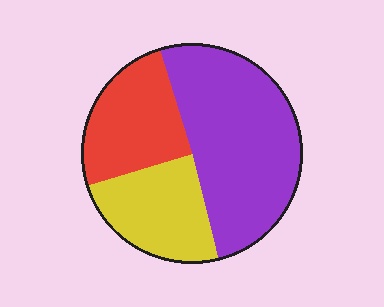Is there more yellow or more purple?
Purple.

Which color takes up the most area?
Purple, at roughly 50%.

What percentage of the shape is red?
Red takes up about one quarter (1/4) of the shape.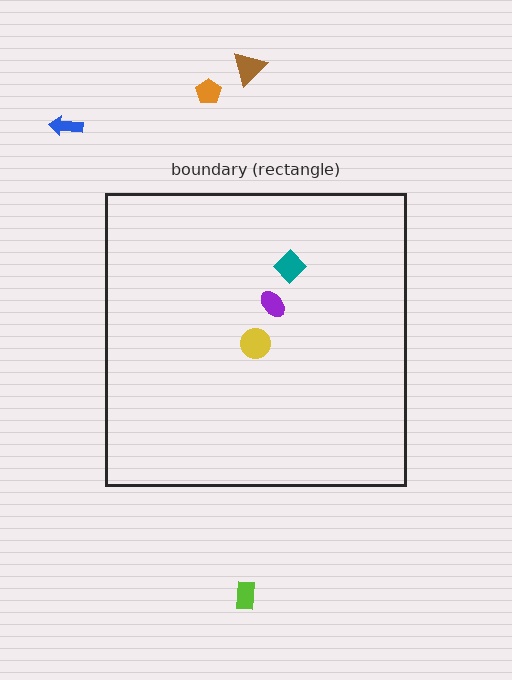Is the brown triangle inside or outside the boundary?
Outside.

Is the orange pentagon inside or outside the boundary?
Outside.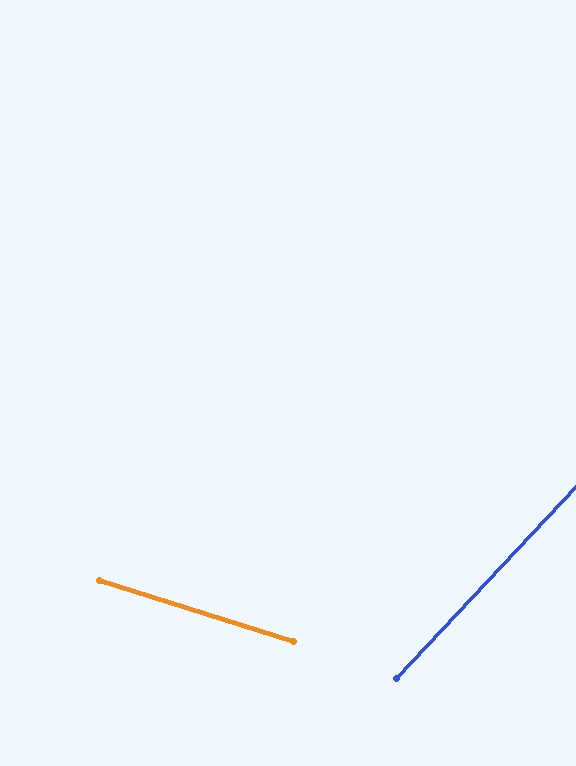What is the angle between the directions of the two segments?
Approximately 65 degrees.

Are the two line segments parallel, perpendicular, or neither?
Neither parallel nor perpendicular — they differ by about 65°.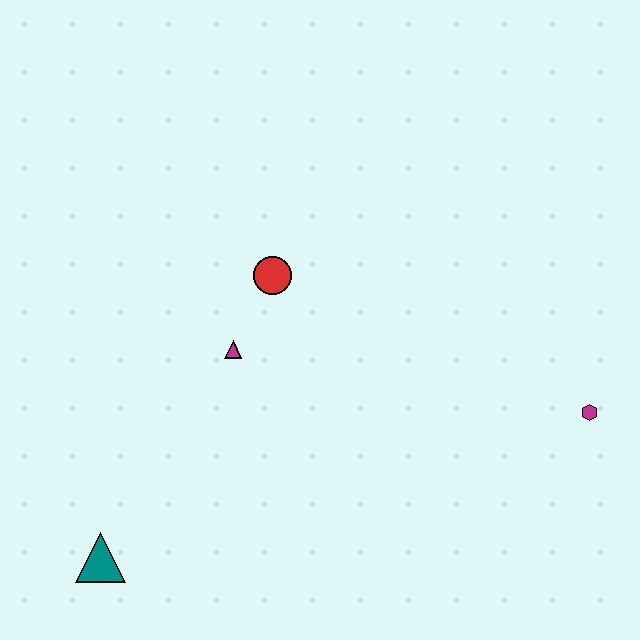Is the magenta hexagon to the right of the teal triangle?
Yes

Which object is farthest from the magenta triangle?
The magenta hexagon is farthest from the magenta triangle.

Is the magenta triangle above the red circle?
No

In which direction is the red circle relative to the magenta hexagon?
The red circle is to the left of the magenta hexagon.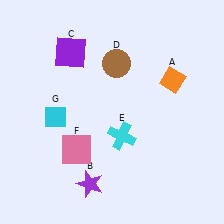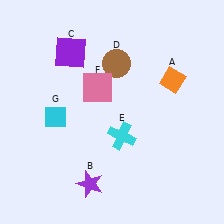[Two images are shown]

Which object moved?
The pink square (F) moved up.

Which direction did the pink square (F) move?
The pink square (F) moved up.